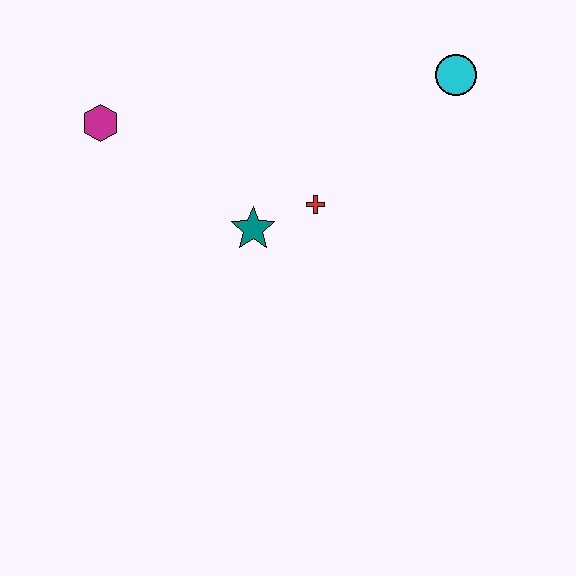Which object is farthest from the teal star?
The cyan circle is farthest from the teal star.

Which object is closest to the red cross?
The teal star is closest to the red cross.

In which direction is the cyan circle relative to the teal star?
The cyan circle is to the right of the teal star.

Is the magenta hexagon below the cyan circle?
Yes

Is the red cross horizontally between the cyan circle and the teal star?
Yes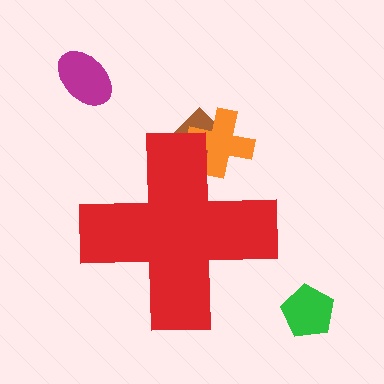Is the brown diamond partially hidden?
Yes, the brown diamond is partially hidden behind the red cross.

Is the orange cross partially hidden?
Yes, the orange cross is partially hidden behind the red cross.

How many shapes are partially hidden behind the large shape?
2 shapes are partially hidden.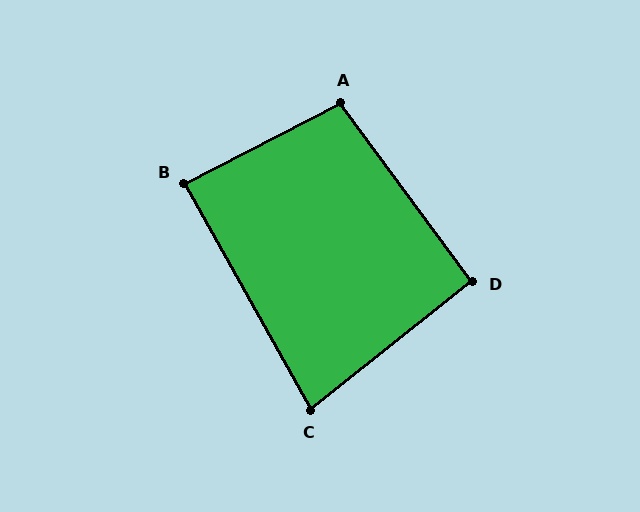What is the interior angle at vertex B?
Approximately 88 degrees (approximately right).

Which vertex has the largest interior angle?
A, at approximately 99 degrees.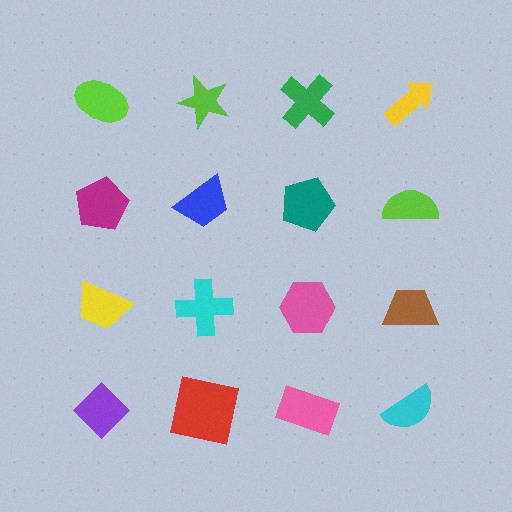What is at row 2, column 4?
A lime semicircle.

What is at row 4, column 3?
A pink rectangle.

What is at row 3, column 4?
A brown trapezoid.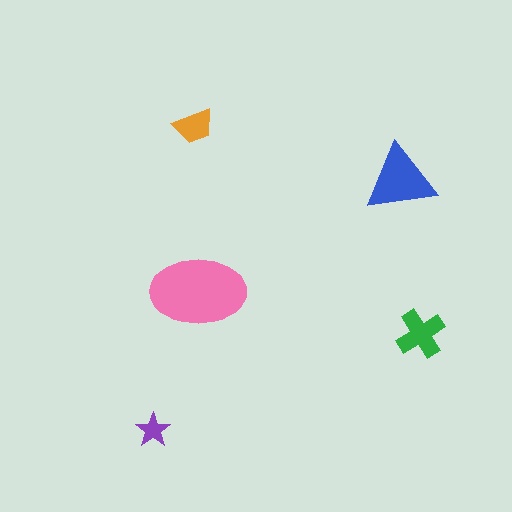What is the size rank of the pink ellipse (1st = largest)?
1st.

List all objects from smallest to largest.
The purple star, the orange trapezoid, the green cross, the blue triangle, the pink ellipse.